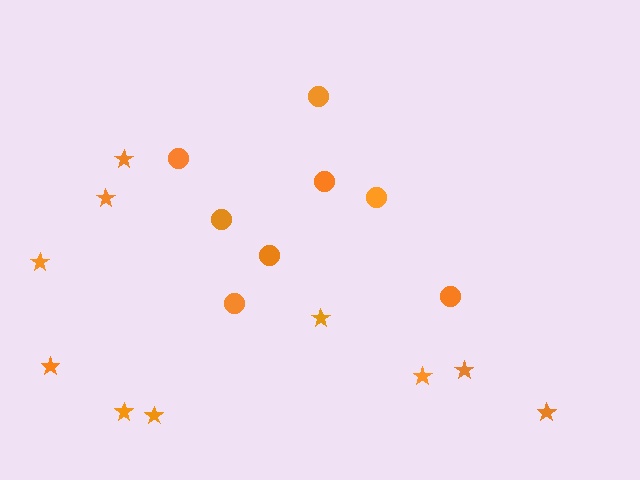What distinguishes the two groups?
There are 2 groups: one group of circles (8) and one group of stars (10).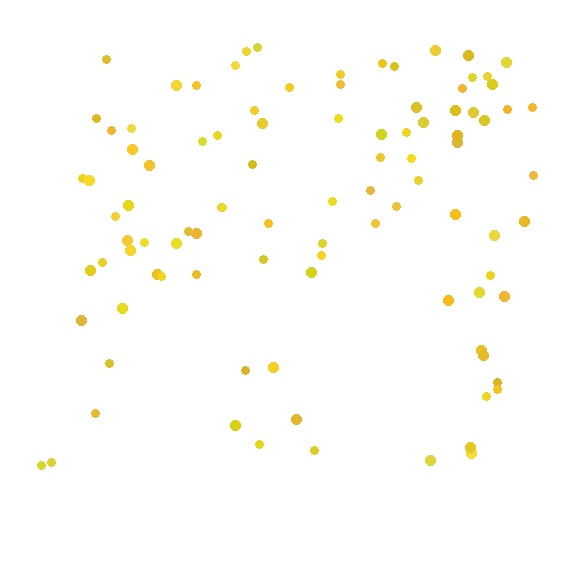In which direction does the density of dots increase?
From bottom to top, with the top side densest.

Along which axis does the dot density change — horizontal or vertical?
Vertical.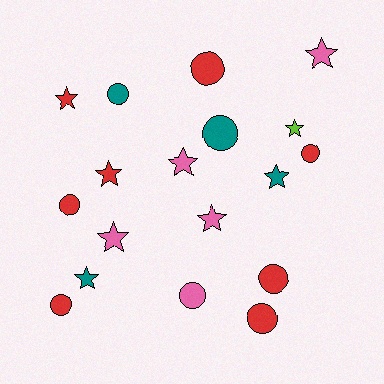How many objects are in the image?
There are 18 objects.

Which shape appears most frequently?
Circle, with 9 objects.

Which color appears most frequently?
Red, with 8 objects.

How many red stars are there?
There are 2 red stars.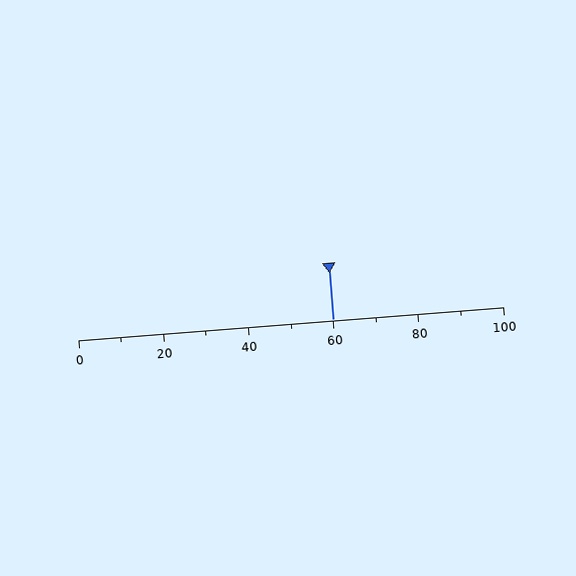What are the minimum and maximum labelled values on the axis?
The axis runs from 0 to 100.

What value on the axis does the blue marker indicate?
The marker indicates approximately 60.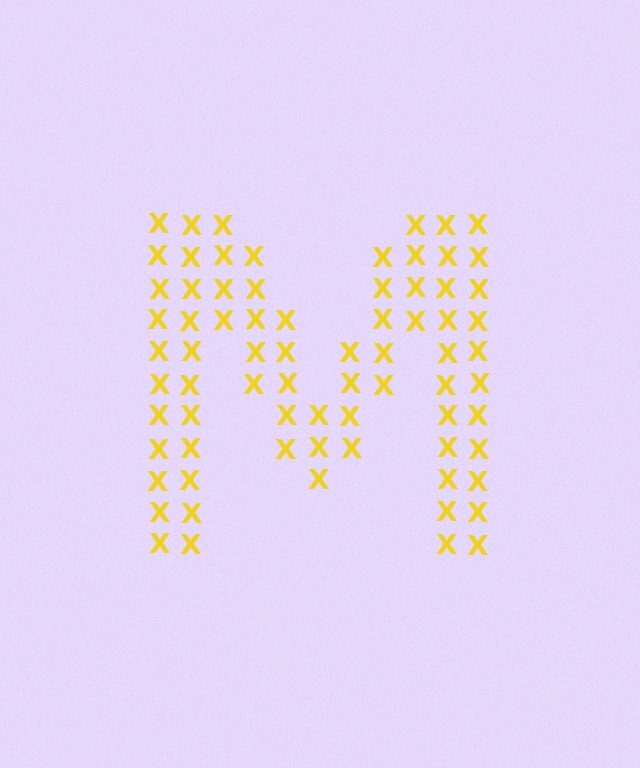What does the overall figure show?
The overall figure shows the letter M.